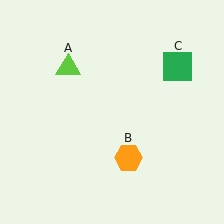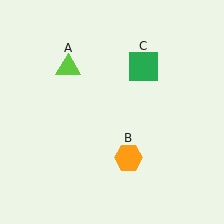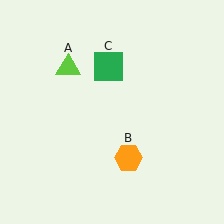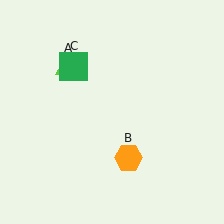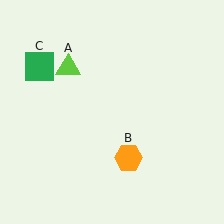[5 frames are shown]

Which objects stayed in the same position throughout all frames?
Lime triangle (object A) and orange hexagon (object B) remained stationary.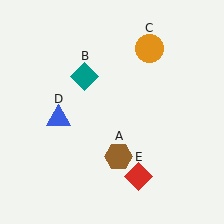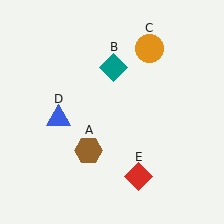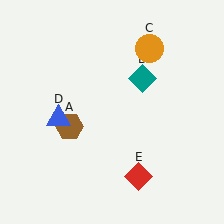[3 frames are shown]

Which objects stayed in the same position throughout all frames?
Orange circle (object C) and blue triangle (object D) and red diamond (object E) remained stationary.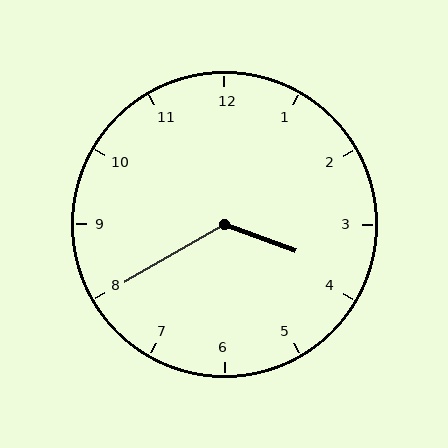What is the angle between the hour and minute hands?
Approximately 130 degrees.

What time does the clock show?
3:40.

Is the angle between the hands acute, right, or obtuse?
It is obtuse.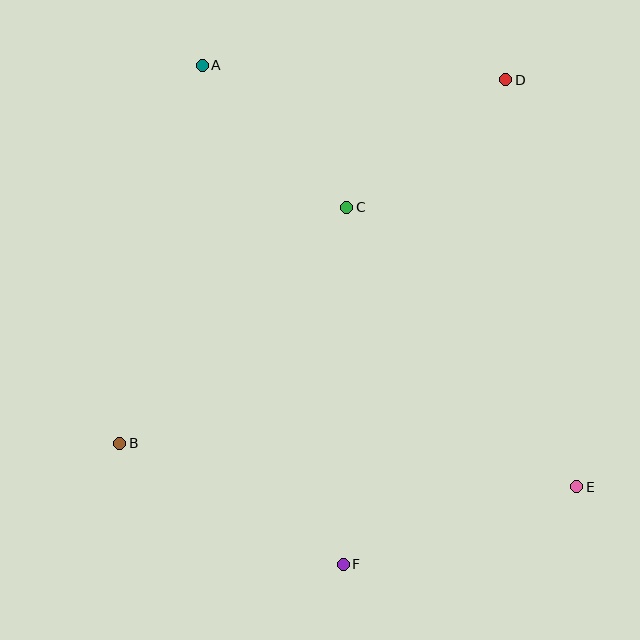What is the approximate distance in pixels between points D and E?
The distance between D and E is approximately 413 pixels.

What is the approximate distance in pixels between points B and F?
The distance between B and F is approximately 254 pixels.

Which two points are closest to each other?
Points A and C are closest to each other.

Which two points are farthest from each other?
Points A and E are farthest from each other.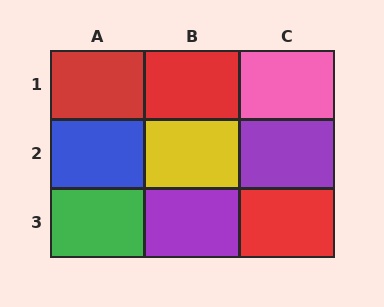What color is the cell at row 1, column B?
Red.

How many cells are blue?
1 cell is blue.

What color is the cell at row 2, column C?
Purple.